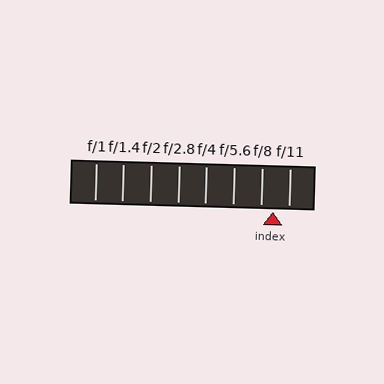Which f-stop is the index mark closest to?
The index mark is closest to f/8.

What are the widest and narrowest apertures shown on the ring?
The widest aperture shown is f/1 and the narrowest is f/11.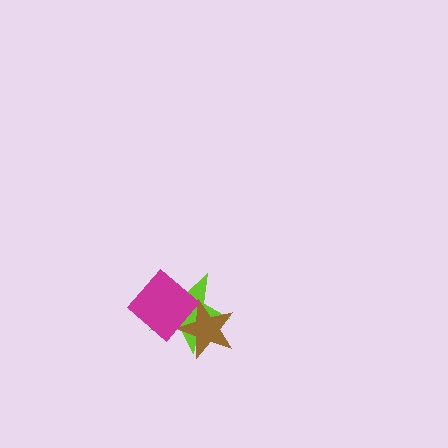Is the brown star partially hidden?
Yes, it is partially covered by another shape.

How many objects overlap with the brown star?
2 objects overlap with the brown star.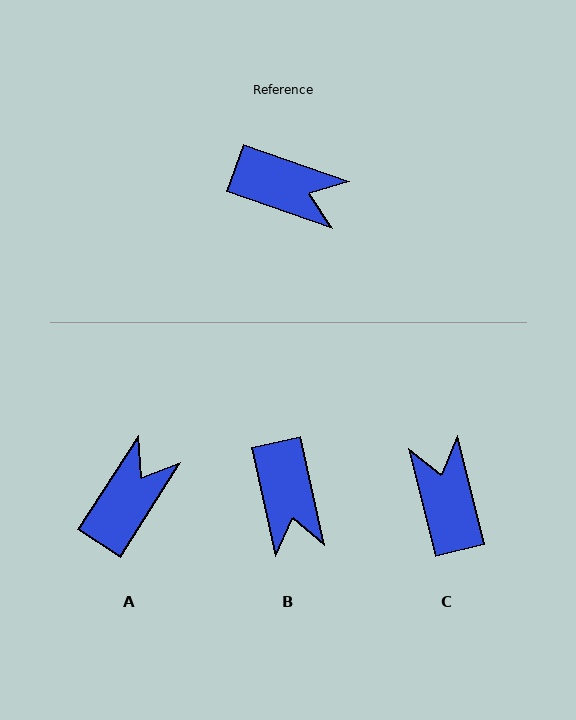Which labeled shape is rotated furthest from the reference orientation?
C, about 124 degrees away.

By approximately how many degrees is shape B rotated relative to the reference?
Approximately 58 degrees clockwise.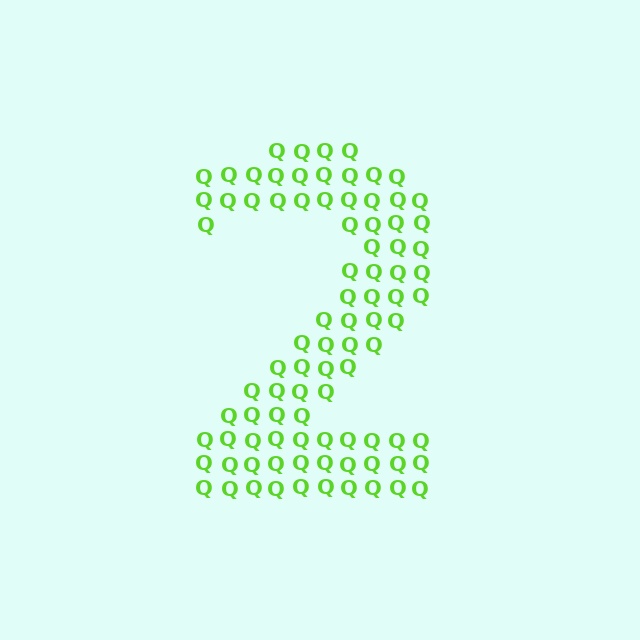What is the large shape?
The large shape is the digit 2.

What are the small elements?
The small elements are letter Q's.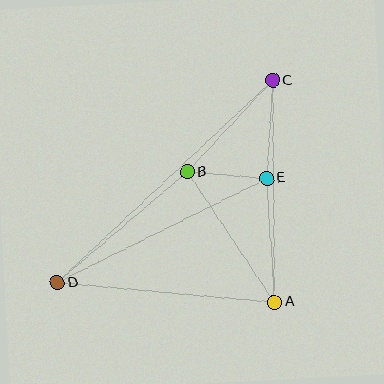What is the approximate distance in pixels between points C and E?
The distance between C and E is approximately 98 pixels.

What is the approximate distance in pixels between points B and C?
The distance between B and C is approximately 125 pixels.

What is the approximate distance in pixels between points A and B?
The distance between A and B is approximately 157 pixels.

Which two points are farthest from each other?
Points C and D are farthest from each other.